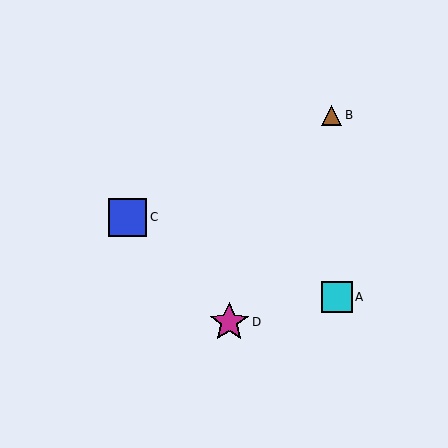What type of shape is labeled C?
Shape C is a blue square.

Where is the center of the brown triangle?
The center of the brown triangle is at (332, 115).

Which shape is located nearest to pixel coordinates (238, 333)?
The magenta star (labeled D) at (229, 322) is nearest to that location.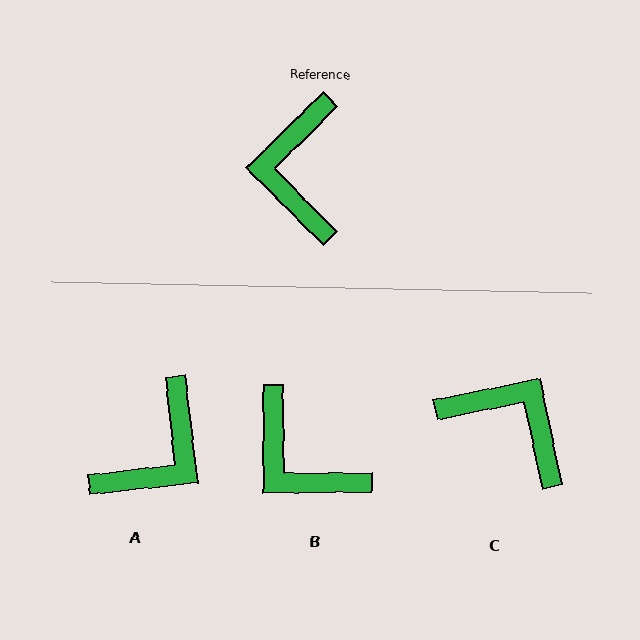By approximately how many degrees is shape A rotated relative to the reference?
Approximately 142 degrees counter-clockwise.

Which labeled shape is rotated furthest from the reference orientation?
A, about 142 degrees away.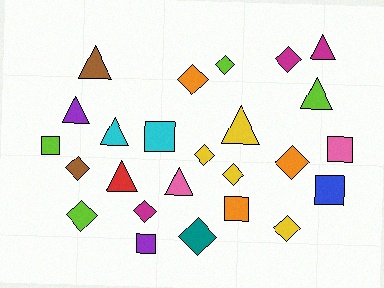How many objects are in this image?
There are 25 objects.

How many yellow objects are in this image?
There are 4 yellow objects.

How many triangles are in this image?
There are 8 triangles.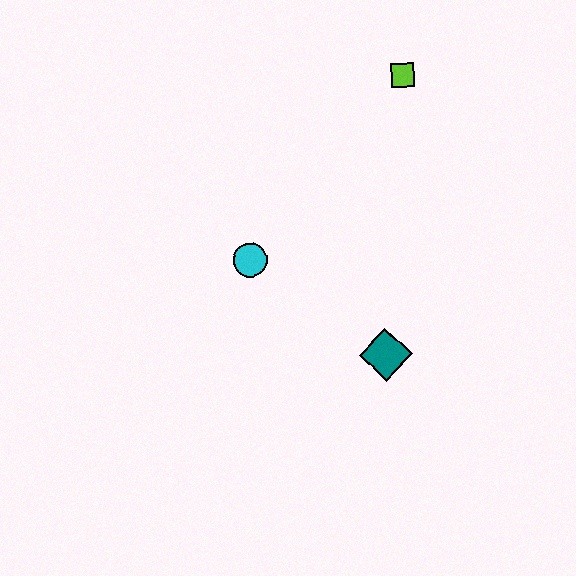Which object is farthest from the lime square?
The teal diamond is farthest from the lime square.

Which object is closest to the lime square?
The cyan circle is closest to the lime square.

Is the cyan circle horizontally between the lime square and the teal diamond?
No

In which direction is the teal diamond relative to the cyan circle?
The teal diamond is to the right of the cyan circle.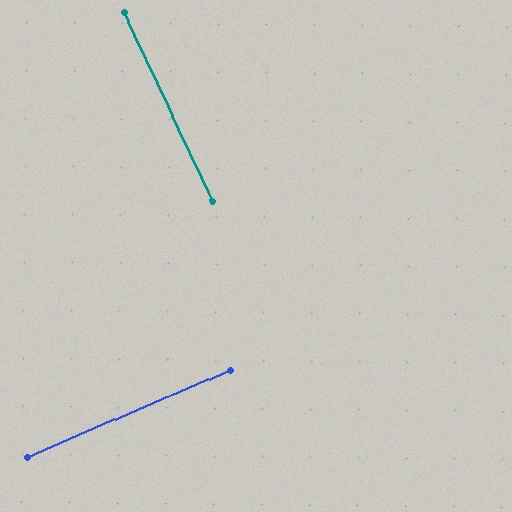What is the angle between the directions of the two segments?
Approximately 88 degrees.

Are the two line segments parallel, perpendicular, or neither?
Perpendicular — they meet at approximately 88°.